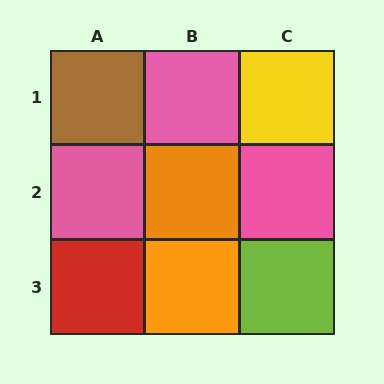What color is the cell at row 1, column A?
Brown.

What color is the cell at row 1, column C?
Yellow.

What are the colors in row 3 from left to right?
Red, orange, lime.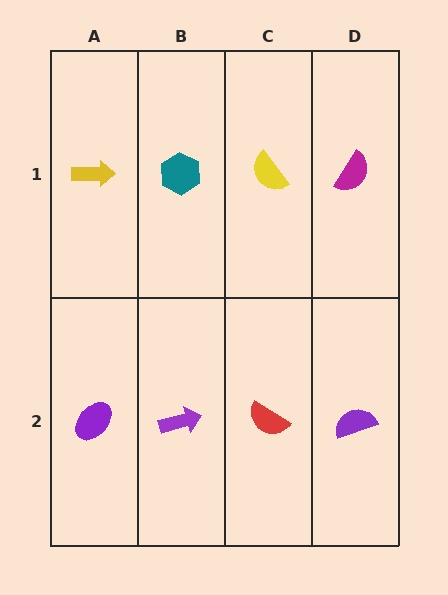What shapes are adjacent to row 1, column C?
A red semicircle (row 2, column C), a teal hexagon (row 1, column B), a magenta semicircle (row 1, column D).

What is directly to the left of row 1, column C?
A teal hexagon.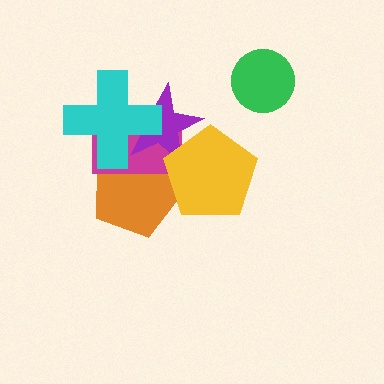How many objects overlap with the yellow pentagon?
3 objects overlap with the yellow pentagon.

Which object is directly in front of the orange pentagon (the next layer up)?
The magenta rectangle is directly in front of the orange pentagon.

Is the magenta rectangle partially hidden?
Yes, it is partially covered by another shape.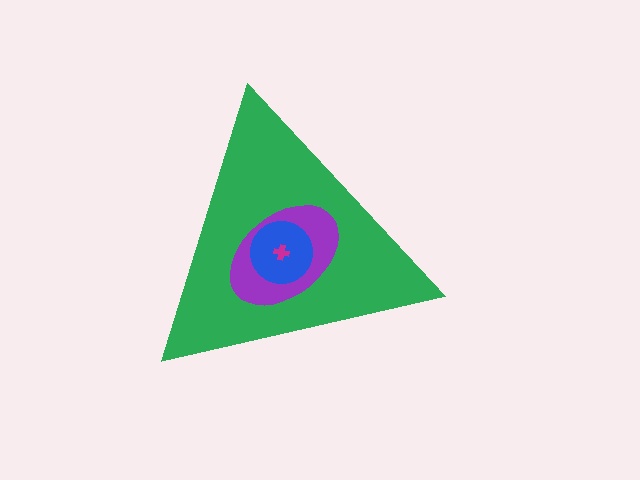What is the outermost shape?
The green triangle.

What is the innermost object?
The magenta cross.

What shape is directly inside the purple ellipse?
The blue circle.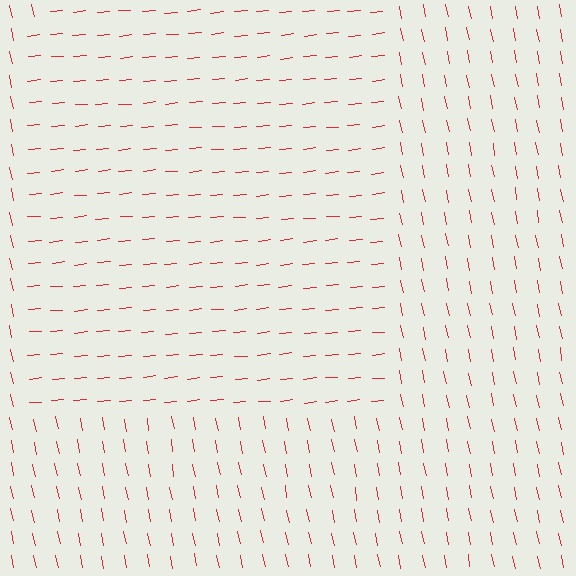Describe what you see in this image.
The image is filled with small red line segments. A rectangle region in the image has lines oriented differently from the surrounding lines, creating a visible texture boundary.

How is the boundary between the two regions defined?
The boundary is defined purely by a change in line orientation (approximately 84 degrees difference). All lines are the same color and thickness.